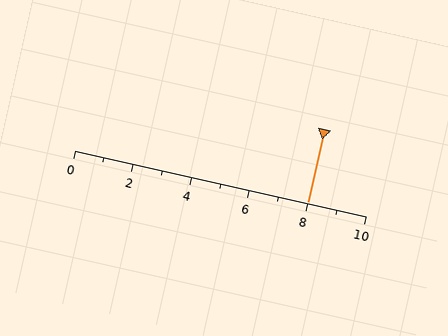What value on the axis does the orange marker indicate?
The marker indicates approximately 8.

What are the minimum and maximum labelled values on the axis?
The axis runs from 0 to 10.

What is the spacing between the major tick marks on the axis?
The major ticks are spaced 2 apart.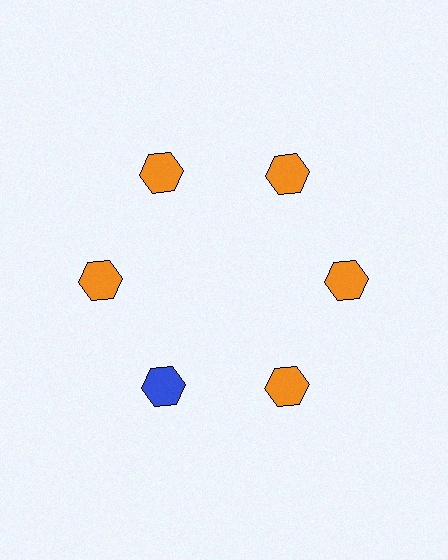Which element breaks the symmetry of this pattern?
The blue hexagon at roughly the 7 o'clock position breaks the symmetry. All other shapes are orange hexagons.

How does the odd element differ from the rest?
It has a different color: blue instead of orange.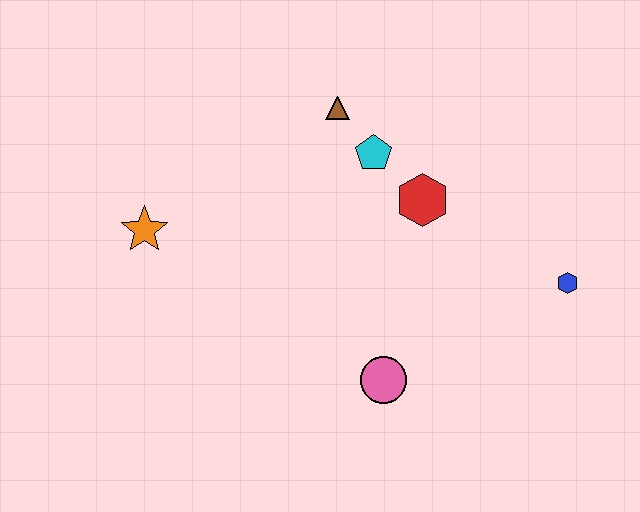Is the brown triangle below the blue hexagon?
No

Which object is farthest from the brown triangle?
The blue hexagon is farthest from the brown triangle.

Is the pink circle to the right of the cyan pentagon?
Yes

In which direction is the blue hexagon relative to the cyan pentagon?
The blue hexagon is to the right of the cyan pentagon.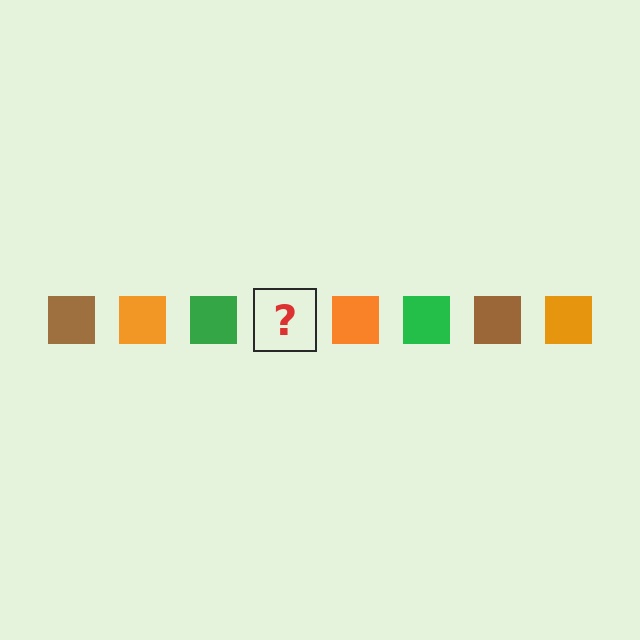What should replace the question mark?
The question mark should be replaced with a brown square.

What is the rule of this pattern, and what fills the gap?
The rule is that the pattern cycles through brown, orange, green squares. The gap should be filled with a brown square.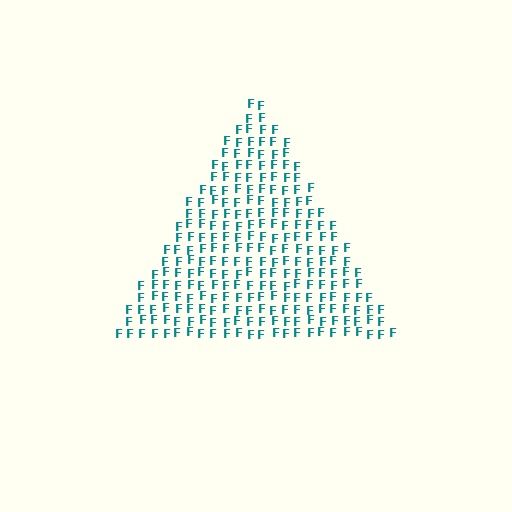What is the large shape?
The large shape is a triangle.